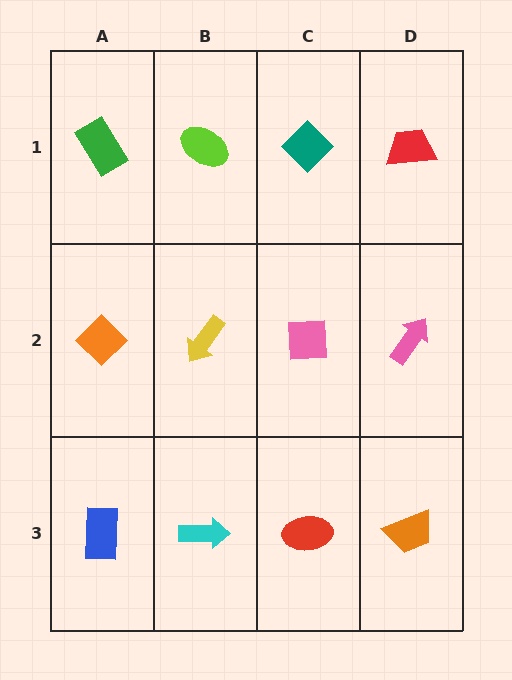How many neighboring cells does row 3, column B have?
3.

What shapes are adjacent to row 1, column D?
A pink arrow (row 2, column D), a teal diamond (row 1, column C).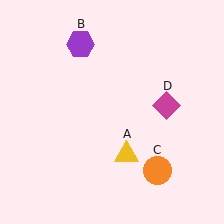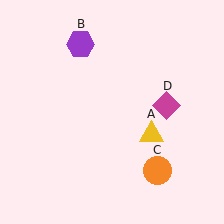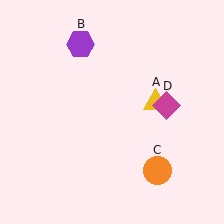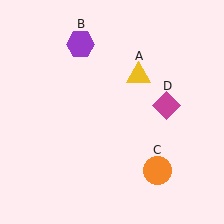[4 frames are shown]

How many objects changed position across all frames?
1 object changed position: yellow triangle (object A).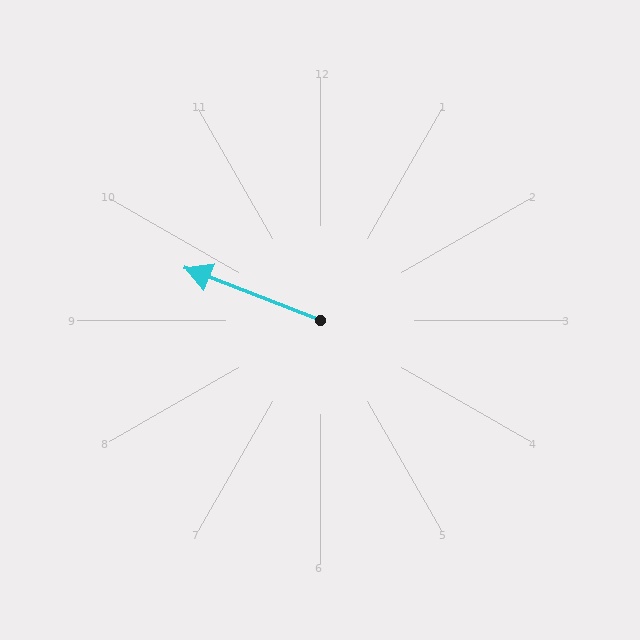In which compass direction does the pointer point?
West.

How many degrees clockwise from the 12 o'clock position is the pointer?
Approximately 291 degrees.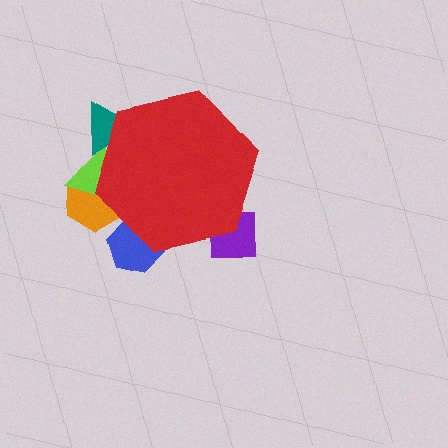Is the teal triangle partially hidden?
Yes, the teal triangle is partially hidden behind the red hexagon.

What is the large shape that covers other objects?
A red hexagon.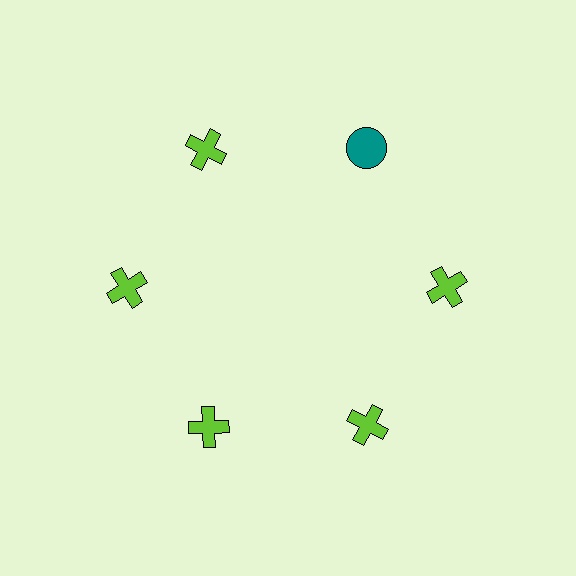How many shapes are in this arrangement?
There are 6 shapes arranged in a ring pattern.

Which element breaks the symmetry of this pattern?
The teal circle at roughly the 1 o'clock position breaks the symmetry. All other shapes are lime crosses.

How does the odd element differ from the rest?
It differs in both color (teal instead of lime) and shape (circle instead of cross).